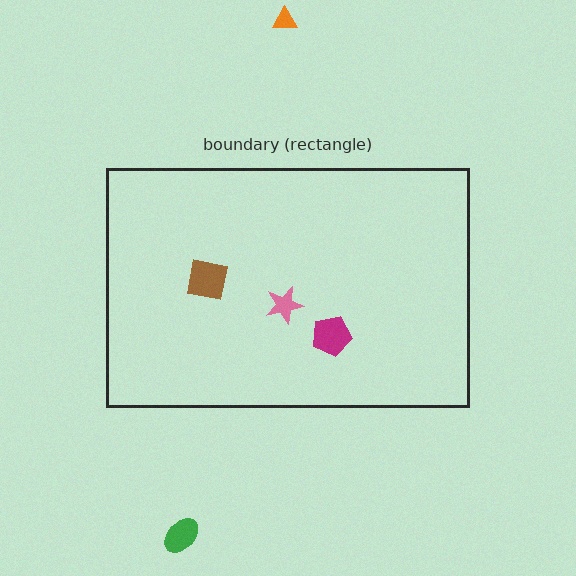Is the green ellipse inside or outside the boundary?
Outside.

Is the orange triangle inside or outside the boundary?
Outside.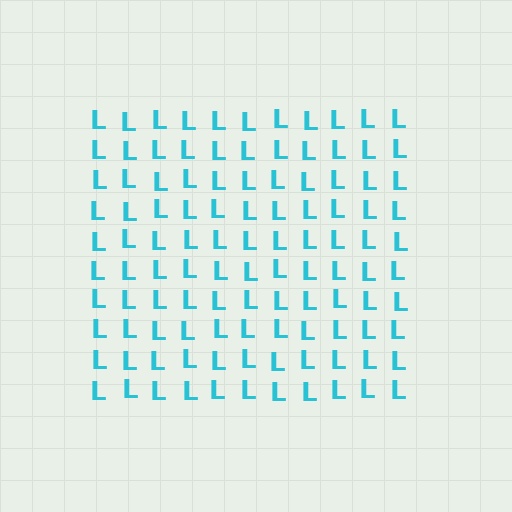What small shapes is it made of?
It is made of small letter L's.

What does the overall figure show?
The overall figure shows a square.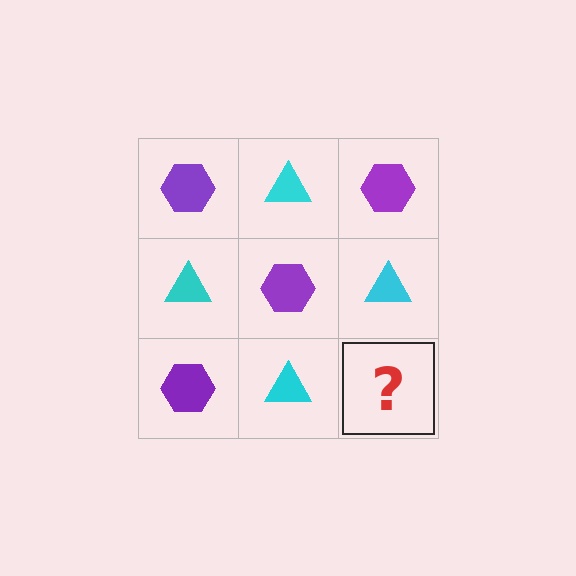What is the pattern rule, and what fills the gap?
The rule is that it alternates purple hexagon and cyan triangle in a checkerboard pattern. The gap should be filled with a purple hexagon.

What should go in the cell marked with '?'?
The missing cell should contain a purple hexagon.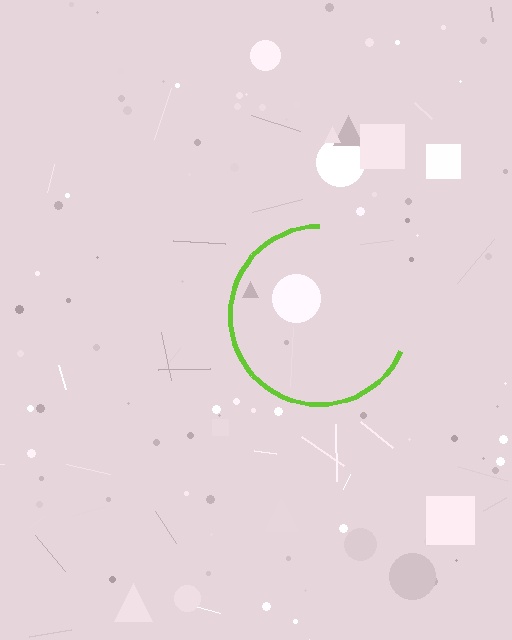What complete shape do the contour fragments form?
The contour fragments form a circle.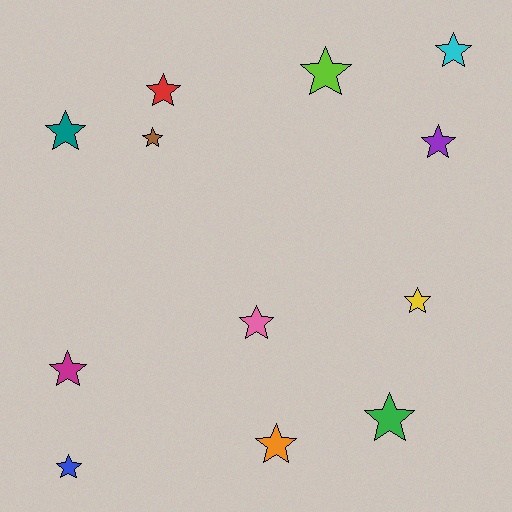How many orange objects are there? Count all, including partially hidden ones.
There is 1 orange object.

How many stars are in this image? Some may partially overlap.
There are 12 stars.